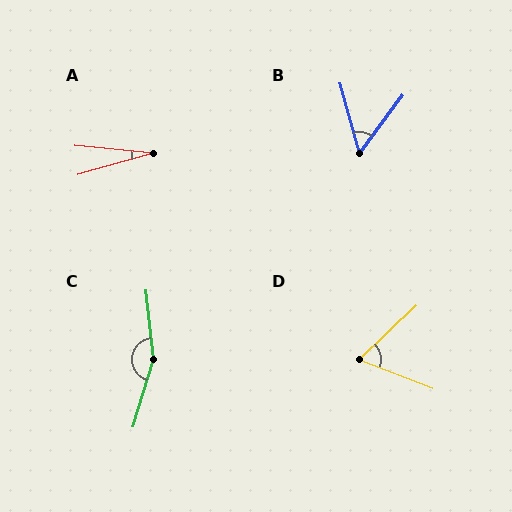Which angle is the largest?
C, at approximately 157 degrees.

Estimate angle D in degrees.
Approximately 65 degrees.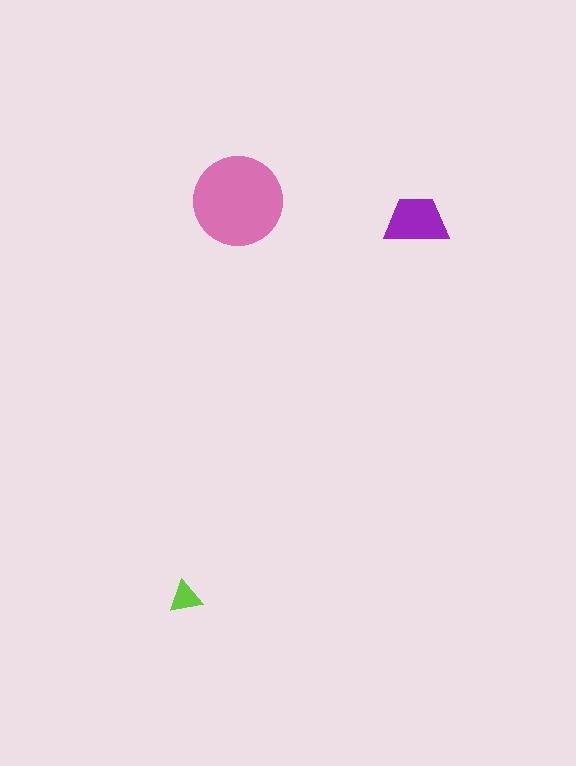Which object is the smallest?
The lime triangle.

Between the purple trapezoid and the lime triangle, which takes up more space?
The purple trapezoid.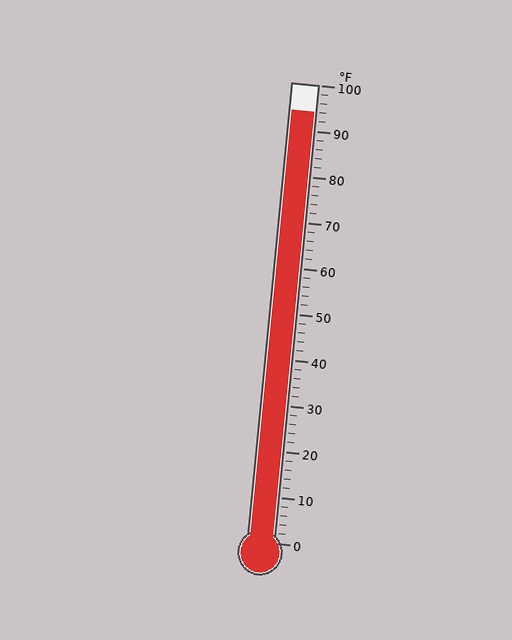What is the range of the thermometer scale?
The thermometer scale ranges from 0°F to 100°F.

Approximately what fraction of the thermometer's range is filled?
The thermometer is filled to approximately 95% of its range.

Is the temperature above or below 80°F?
The temperature is above 80°F.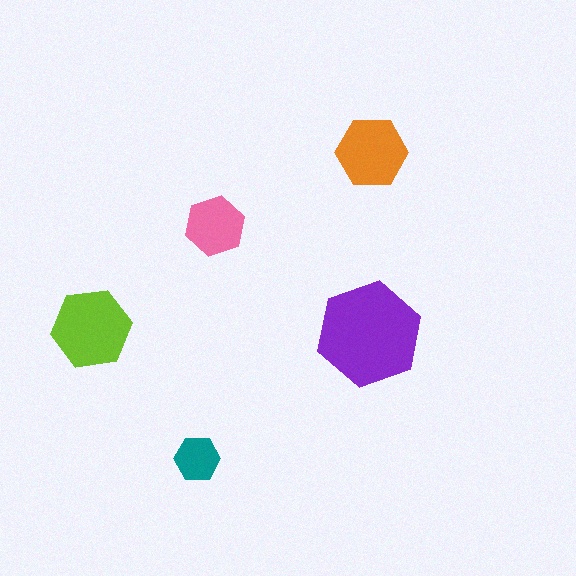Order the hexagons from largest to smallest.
the purple one, the lime one, the orange one, the pink one, the teal one.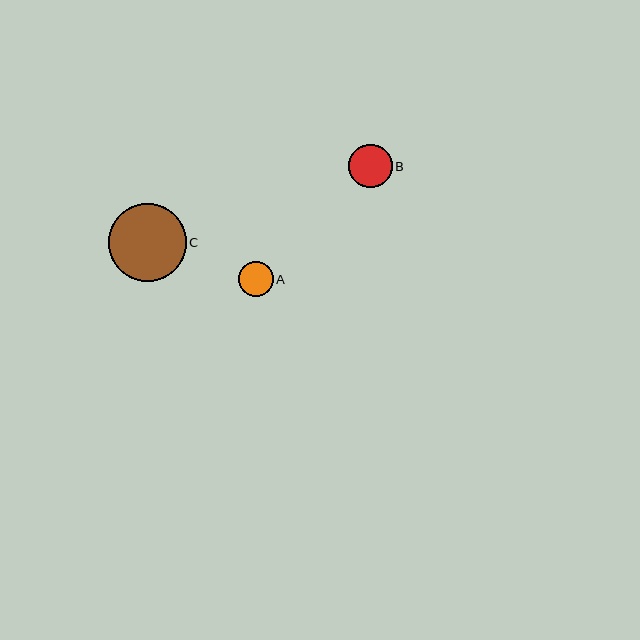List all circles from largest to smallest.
From largest to smallest: C, B, A.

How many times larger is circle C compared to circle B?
Circle C is approximately 1.8 times the size of circle B.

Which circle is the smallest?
Circle A is the smallest with a size of approximately 35 pixels.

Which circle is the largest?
Circle C is the largest with a size of approximately 77 pixels.